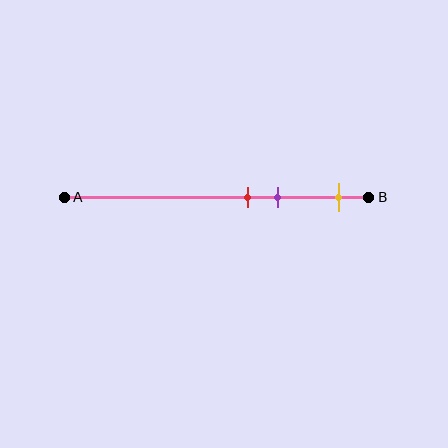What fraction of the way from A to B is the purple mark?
The purple mark is approximately 70% (0.7) of the way from A to B.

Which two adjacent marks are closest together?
The red and purple marks are the closest adjacent pair.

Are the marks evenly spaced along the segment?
No, the marks are not evenly spaced.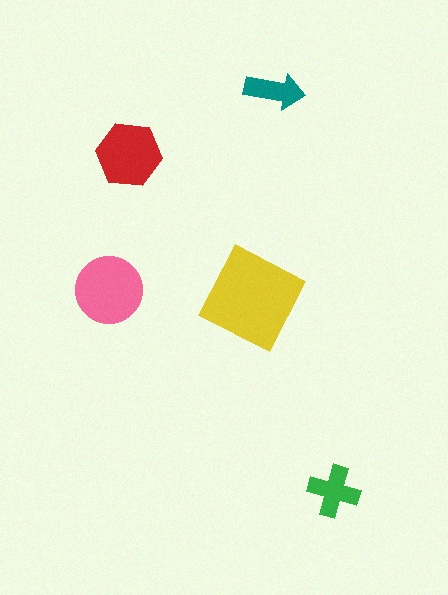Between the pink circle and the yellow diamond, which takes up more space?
The yellow diamond.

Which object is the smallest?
The teal arrow.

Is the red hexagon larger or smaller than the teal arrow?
Larger.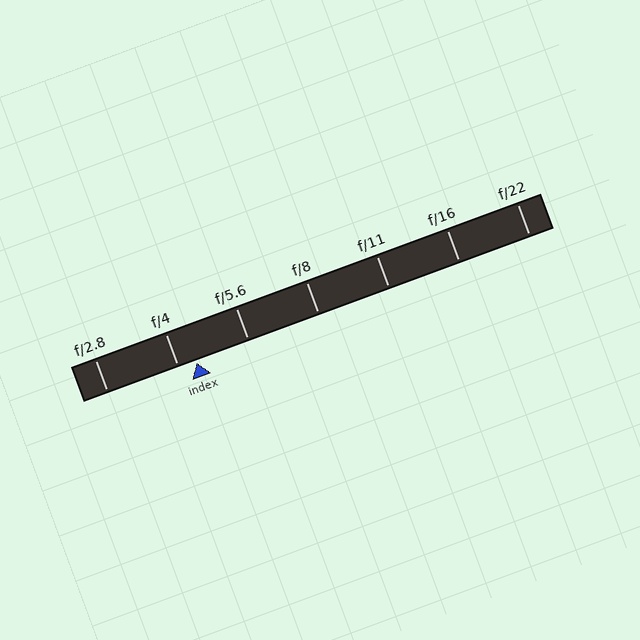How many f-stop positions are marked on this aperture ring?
There are 7 f-stop positions marked.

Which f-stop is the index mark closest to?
The index mark is closest to f/4.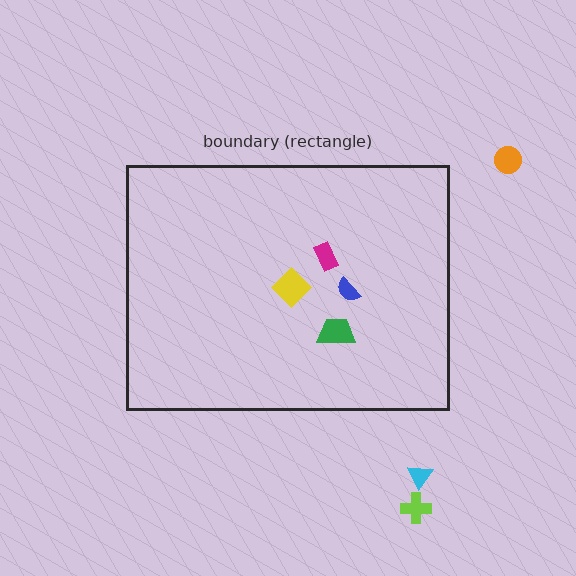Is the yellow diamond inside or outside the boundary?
Inside.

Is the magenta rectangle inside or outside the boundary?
Inside.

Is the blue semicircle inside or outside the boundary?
Inside.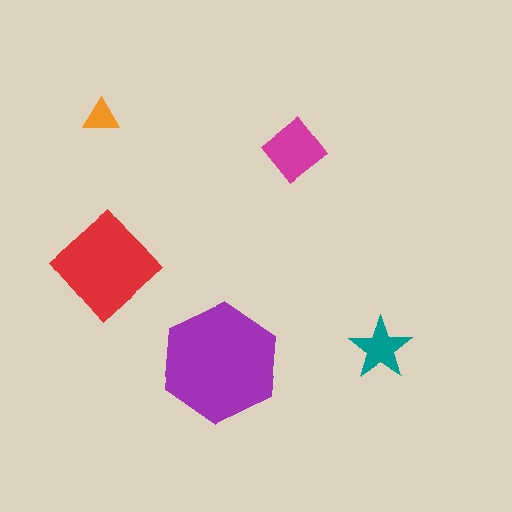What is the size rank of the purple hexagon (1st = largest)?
1st.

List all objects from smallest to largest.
The orange triangle, the teal star, the magenta diamond, the red diamond, the purple hexagon.